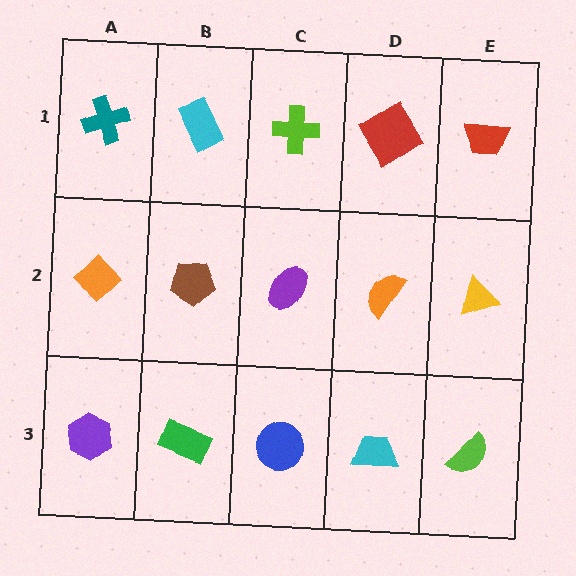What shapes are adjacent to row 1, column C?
A purple ellipse (row 2, column C), a cyan rectangle (row 1, column B), a red diamond (row 1, column D).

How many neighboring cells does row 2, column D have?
4.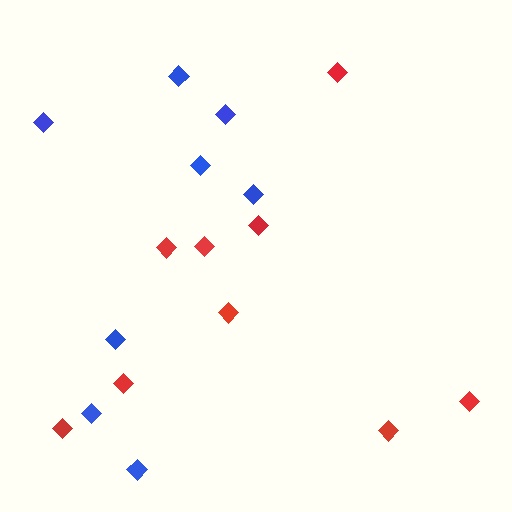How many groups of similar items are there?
There are 2 groups: one group of red diamonds (9) and one group of blue diamonds (8).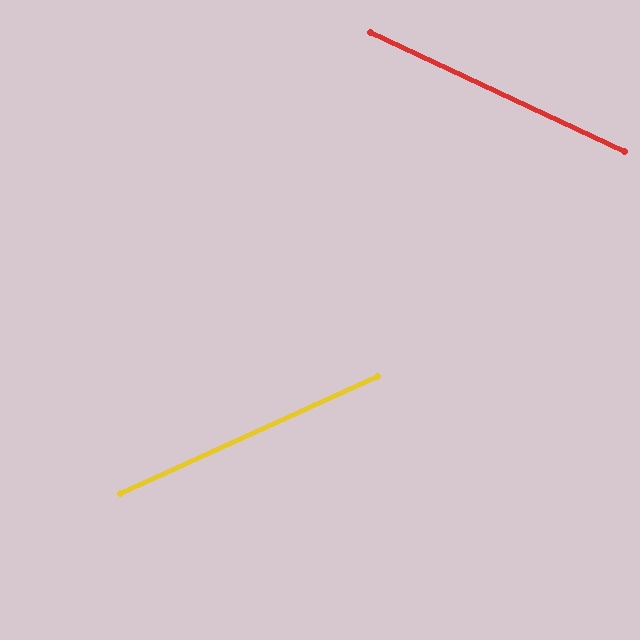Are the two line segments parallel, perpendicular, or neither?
Neither parallel nor perpendicular — they differ by about 49°.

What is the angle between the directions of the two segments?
Approximately 49 degrees.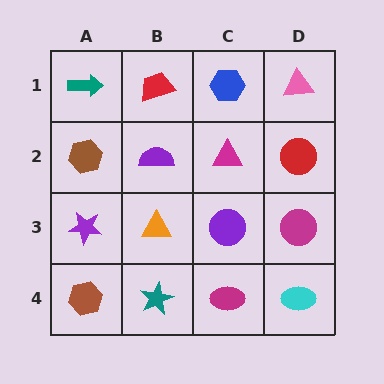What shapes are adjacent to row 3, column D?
A red circle (row 2, column D), a cyan ellipse (row 4, column D), a purple circle (row 3, column C).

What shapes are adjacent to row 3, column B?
A purple semicircle (row 2, column B), a teal star (row 4, column B), a purple star (row 3, column A), a purple circle (row 3, column C).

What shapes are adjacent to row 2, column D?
A pink triangle (row 1, column D), a magenta circle (row 3, column D), a magenta triangle (row 2, column C).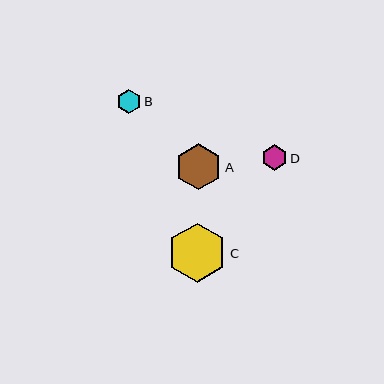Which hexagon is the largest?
Hexagon C is the largest with a size of approximately 59 pixels.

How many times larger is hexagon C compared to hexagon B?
Hexagon C is approximately 2.4 times the size of hexagon B.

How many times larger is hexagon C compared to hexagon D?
Hexagon C is approximately 2.3 times the size of hexagon D.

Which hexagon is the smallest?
Hexagon B is the smallest with a size of approximately 24 pixels.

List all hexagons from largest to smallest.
From largest to smallest: C, A, D, B.